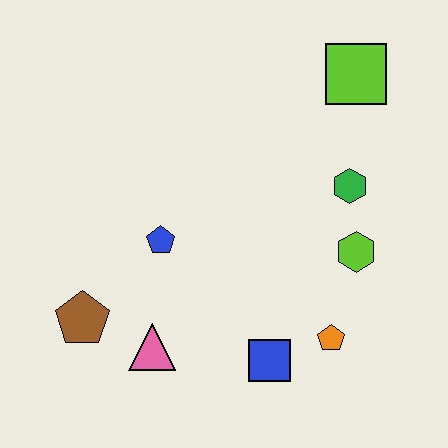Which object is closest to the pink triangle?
The brown pentagon is closest to the pink triangle.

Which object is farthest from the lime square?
The brown pentagon is farthest from the lime square.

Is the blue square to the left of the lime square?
Yes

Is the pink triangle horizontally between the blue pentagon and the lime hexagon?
No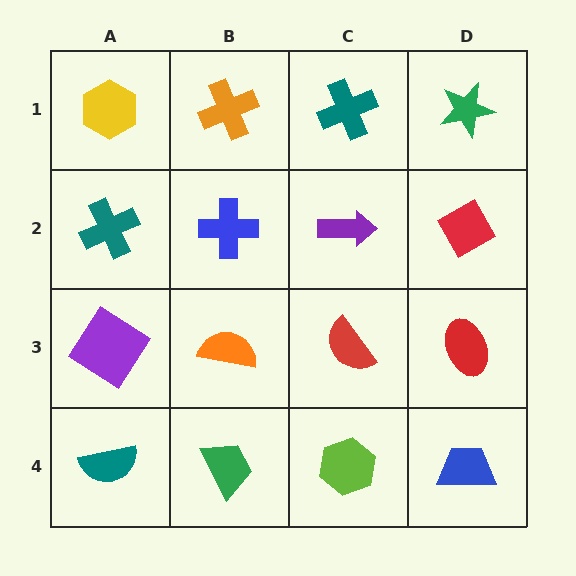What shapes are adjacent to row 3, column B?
A blue cross (row 2, column B), a green trapezoid (row 4, column B), a purple diamond (row 3, column A), a red semicircle (row 3, column C).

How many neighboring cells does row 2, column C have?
4.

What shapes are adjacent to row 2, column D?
A green star (row 1, column D), a red ellipse (row 3, column D), a purple arrow (row 2, column C).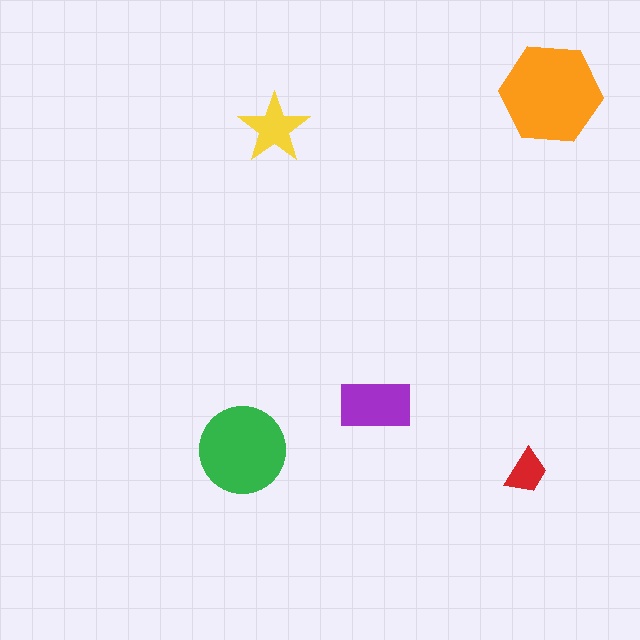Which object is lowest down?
The red trapezoid is bottommost.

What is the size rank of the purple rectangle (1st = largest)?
3rd.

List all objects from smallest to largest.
The red trapezoid, the yellow star, the purple rectangle, the green circle, the orange hexagon.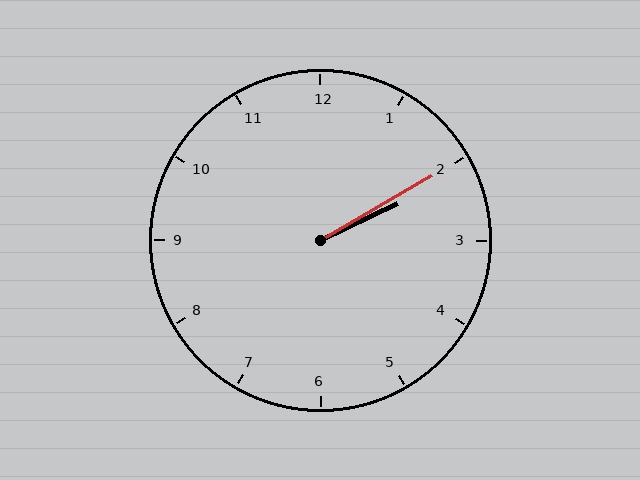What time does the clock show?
2:10.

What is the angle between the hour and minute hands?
Approximately 5 degrees.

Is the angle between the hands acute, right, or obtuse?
It is acute.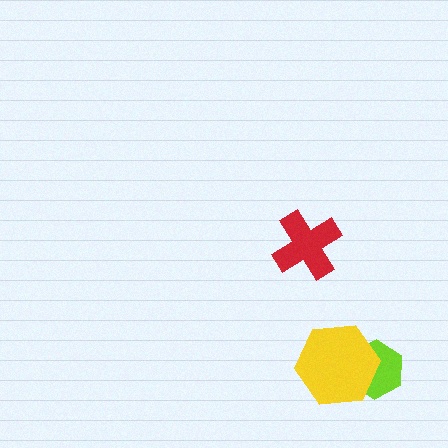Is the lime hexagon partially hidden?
Yes, it is partially covered by another shape.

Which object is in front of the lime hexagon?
The yellow hexagon is in front of the lime hexagon.